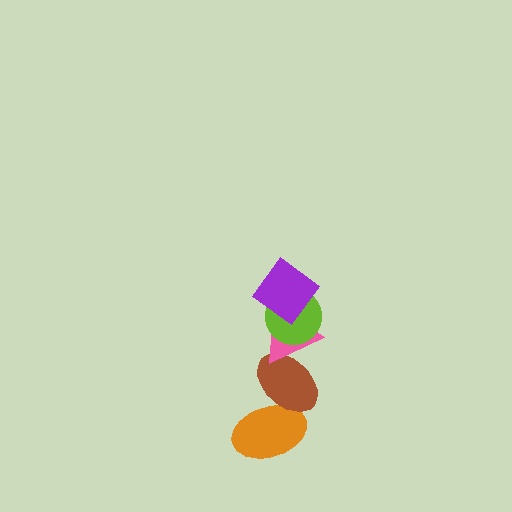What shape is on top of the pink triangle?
The lime circle is on top of the pink triangle.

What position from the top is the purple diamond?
The purple diamond is 1st from the top.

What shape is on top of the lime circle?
The purple diamond is on top of the lime circle.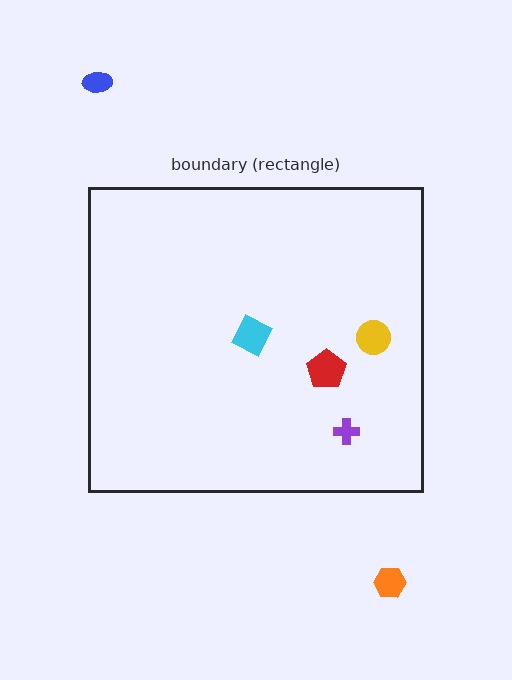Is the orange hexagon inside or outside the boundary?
Outside.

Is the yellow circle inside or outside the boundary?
Inside.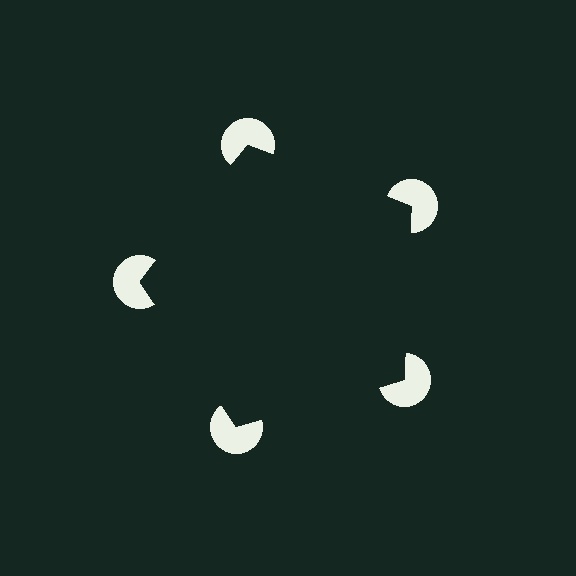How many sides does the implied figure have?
5 sides.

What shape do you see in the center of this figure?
An illusory pentagon — its edges are inferred from the aligned wedge cuts in the pac-man discs, not physically drawn.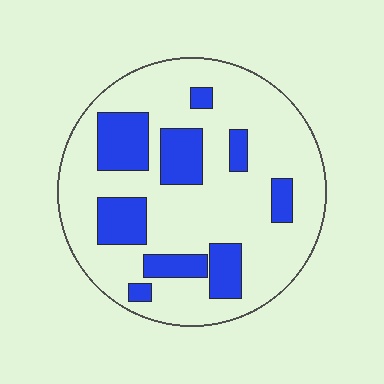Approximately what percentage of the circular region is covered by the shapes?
Approximately 25%.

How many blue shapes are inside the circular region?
9.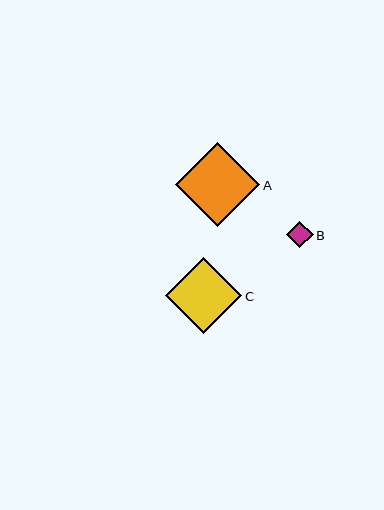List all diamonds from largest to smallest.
From largest to smallest: A, C, B.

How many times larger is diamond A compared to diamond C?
Diamond A is approximately 1.1 times the size of diamond C.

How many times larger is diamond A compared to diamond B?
Diamond A is approximately 3.2 times the size of diamond B.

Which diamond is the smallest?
Diamond B is the smallest with a size of approximately 26 pixels.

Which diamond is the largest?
Diamond A is the largest with a size of approximately 84 pixels.